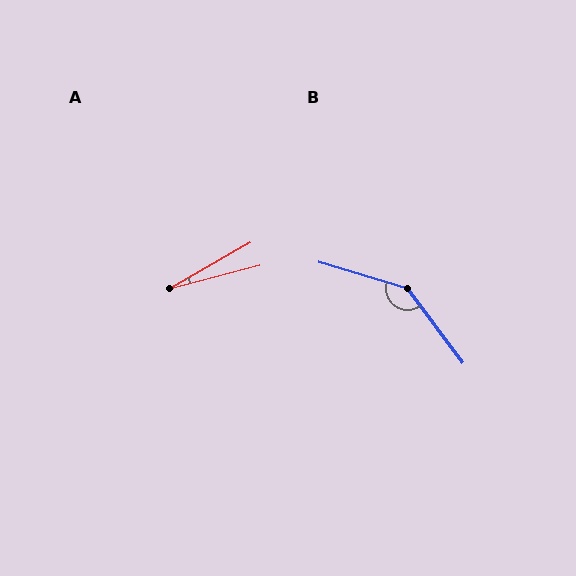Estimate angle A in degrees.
Approximately 15 degrees.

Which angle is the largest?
B, at approximately 143 degrees.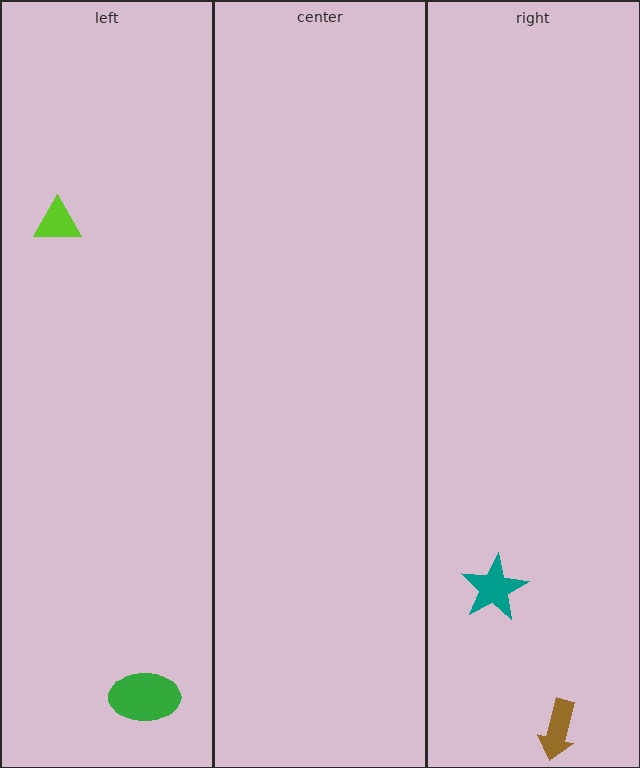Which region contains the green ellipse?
The left region.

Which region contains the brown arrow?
The right region.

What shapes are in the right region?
The brown arrow, the teal star.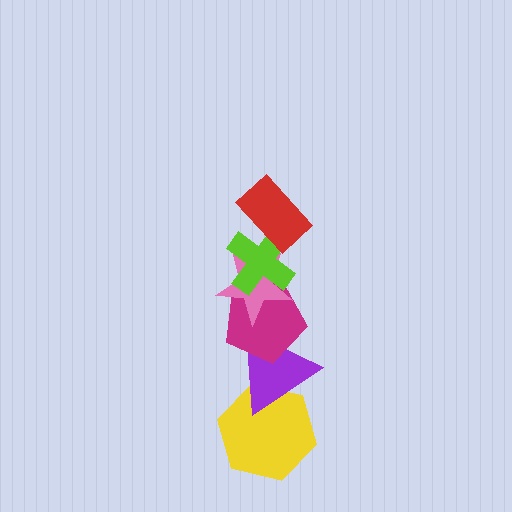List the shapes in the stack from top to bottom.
From top to bottom: the red rectangle, the lime cross, the pink star, the magenta pentagon, the purple triangle, the yellow hexagon.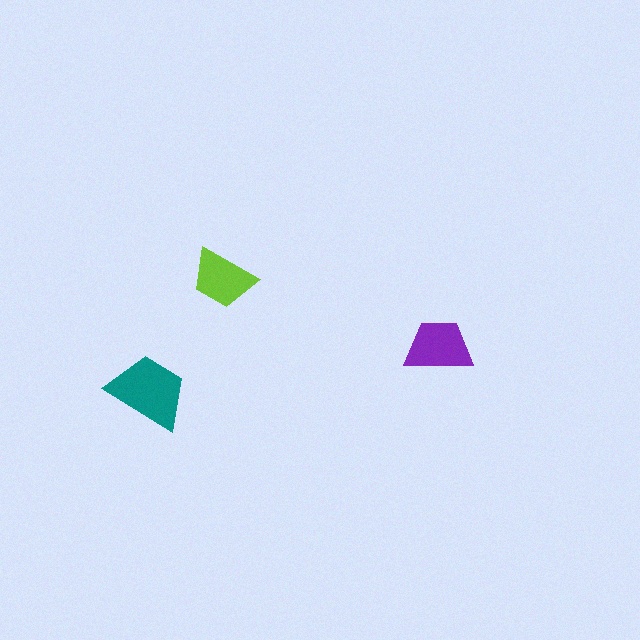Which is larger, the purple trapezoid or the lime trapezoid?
The purple one.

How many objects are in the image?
There are 3 objects in the image.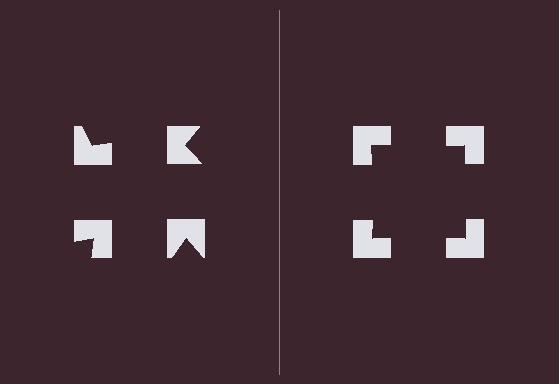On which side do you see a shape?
An illusory square appears on the right side. On the left side the wedge cuts are rotated, so no coherent shape forms.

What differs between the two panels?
The notched squares are positioned identically on both sides; only the wedge orientations differ. On the right they align to a square; on the left they are misaligned.